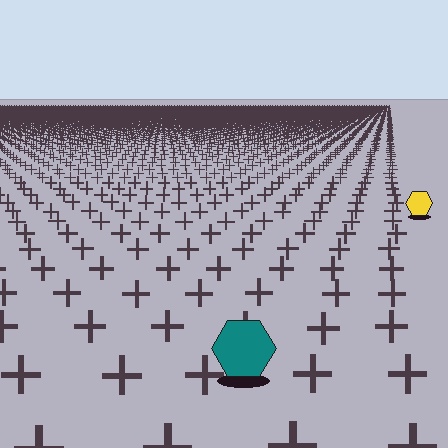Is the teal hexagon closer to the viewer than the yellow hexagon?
Yes. The teal hexagon is closer — you can tell from the texture gradient: the ground texture is coarser near it.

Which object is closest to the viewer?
The teal hexagon is closest. The texture marks near it are larger and more spread out.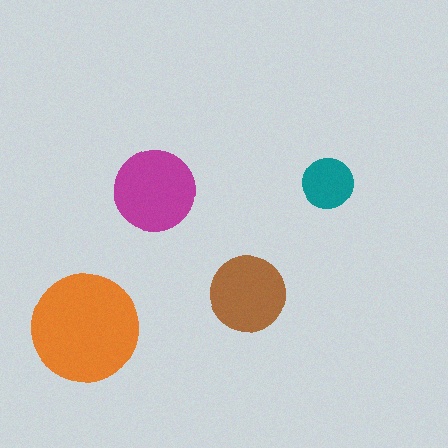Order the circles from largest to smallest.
the orange one, the magenta one, the brown one, the teal one.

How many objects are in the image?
There are 4 objects in the image.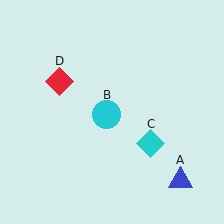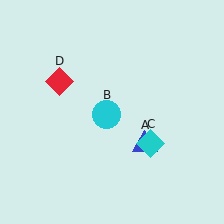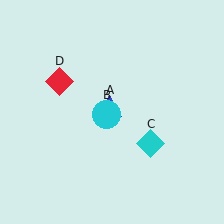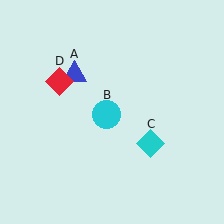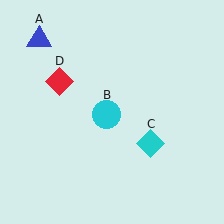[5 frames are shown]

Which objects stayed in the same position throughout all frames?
Cyan circle (object B) and cyan diamond (object C) and red diamond (object D) remained stationary.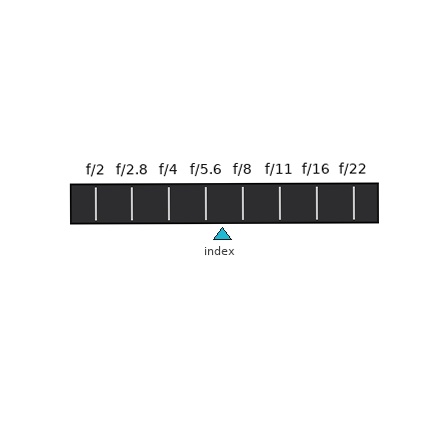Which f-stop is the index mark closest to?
The index mark is closest to f/5.6.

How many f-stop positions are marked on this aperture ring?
There are 8 f-stop positions marked.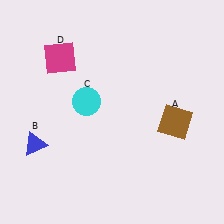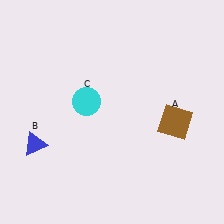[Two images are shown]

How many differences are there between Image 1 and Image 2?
There is 1 difference between the two images.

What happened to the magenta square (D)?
The magenta square (D) was removed in Image 2. It was in the top-left area of Image 1.